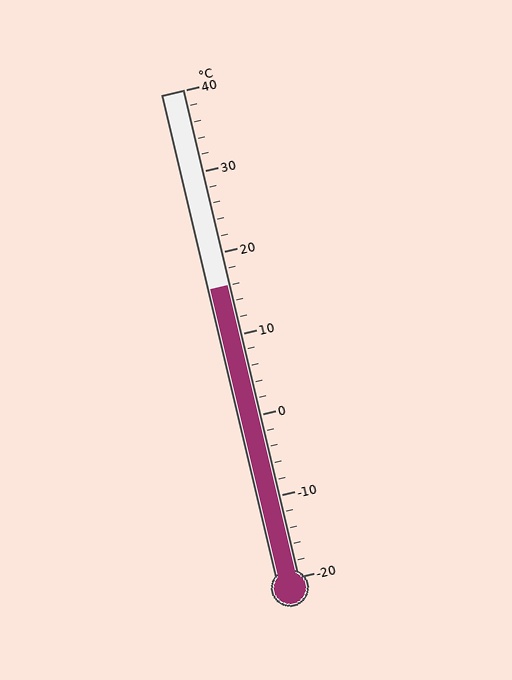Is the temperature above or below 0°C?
The temperature is above 0°C.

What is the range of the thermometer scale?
The thermometer scale ranges from -20°C to 40°C.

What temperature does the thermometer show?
The thermometer shows approximately 16°C.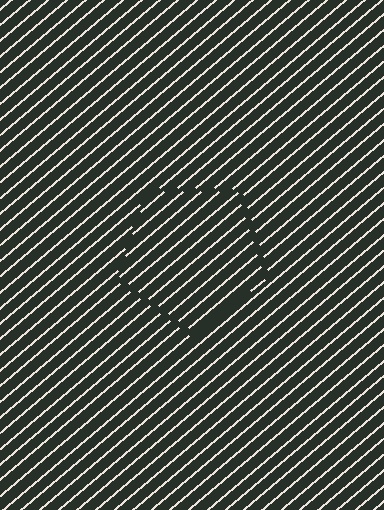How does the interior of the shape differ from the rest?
The interior of the shape contains the same grating, shifted by half a period — the contour is defined by the phase discontinuity where line-ends from the inner and outer gratings abut.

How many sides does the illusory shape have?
5 sides — the line-ends trace a pentagon.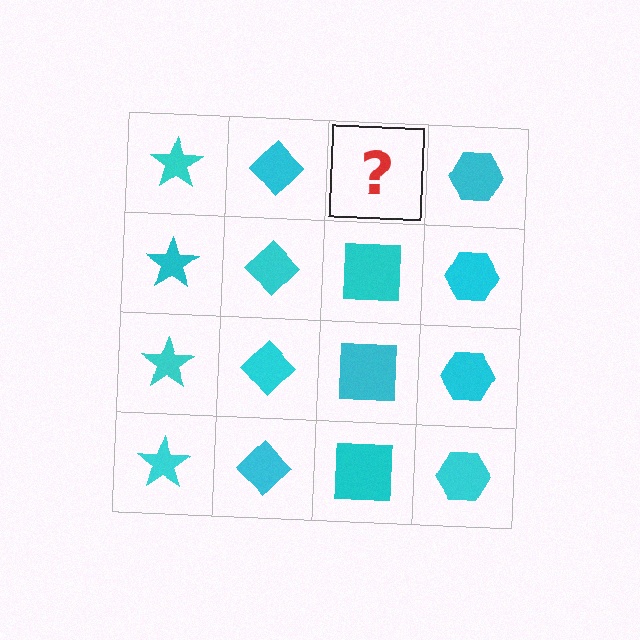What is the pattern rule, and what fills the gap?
The rule is that each column has a consistent shape. The gap should be filled with a cyan square.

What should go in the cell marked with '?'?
The missing cell should contain a cyan square.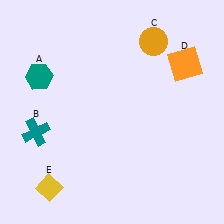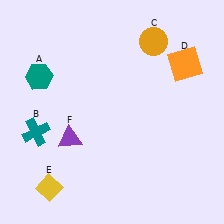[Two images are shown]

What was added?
A purple triangle (F) was added in Image 2.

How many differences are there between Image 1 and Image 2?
There is 1 difference between the two images.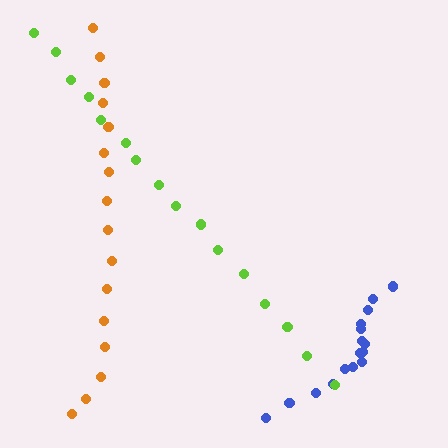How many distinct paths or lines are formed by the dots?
There are 3 distinct paths.